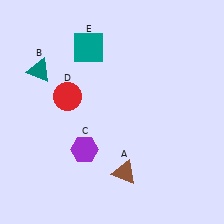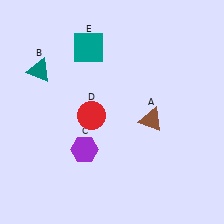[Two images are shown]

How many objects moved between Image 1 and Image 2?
2 objects moved between the two images.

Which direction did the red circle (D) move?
The red circle (D) moved right.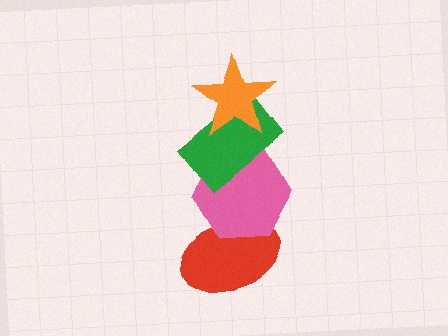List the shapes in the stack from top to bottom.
From top to bottom: the orange star, the green rectangle, the pink hexagon, the red ellipse.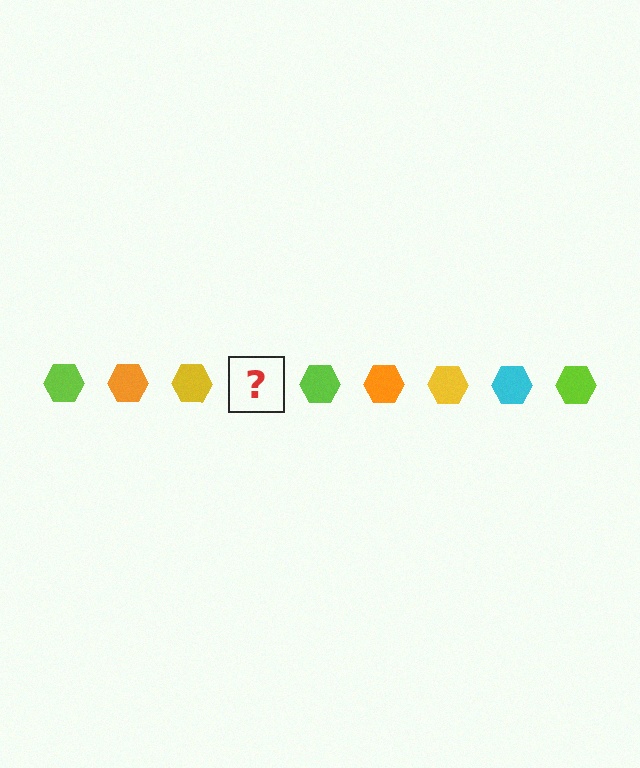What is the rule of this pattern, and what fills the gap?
The rule is that the pattern cycles through lime, orange, yellow, cyan hexagons. The gap should be filled with a cyan hexagon.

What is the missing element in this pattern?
The missing element is a cyan hexagon.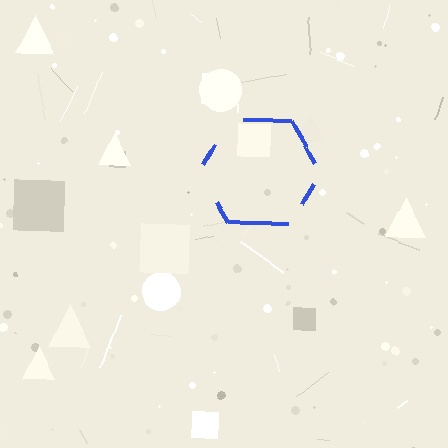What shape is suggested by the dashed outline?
The dashed outline suggests a hexagon.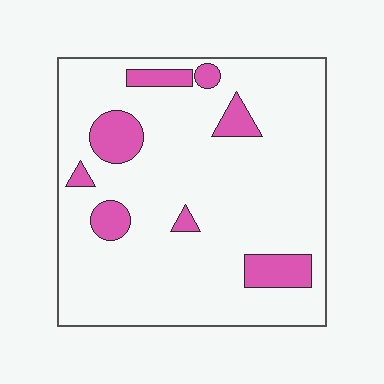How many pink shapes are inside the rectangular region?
8.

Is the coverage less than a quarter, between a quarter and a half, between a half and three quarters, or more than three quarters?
Less than a quarter.